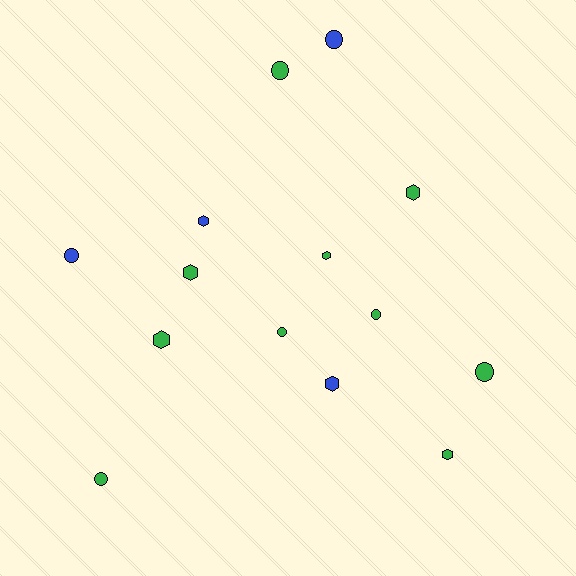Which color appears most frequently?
Green, with 10 objects.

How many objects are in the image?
There are 14 objects.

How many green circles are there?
There are 5 green circles.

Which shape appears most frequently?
Hexagon, with 7 objects.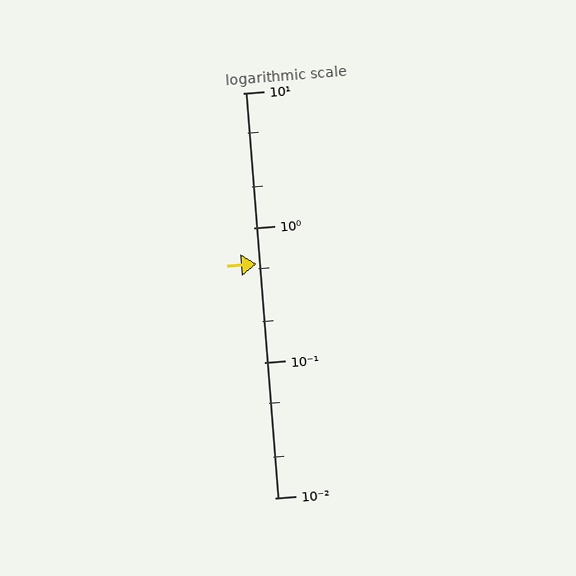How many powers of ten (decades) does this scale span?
The scale spans 3 decades, from 0.01 to 10.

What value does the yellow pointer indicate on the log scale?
The pointer indicates approximately 0.54.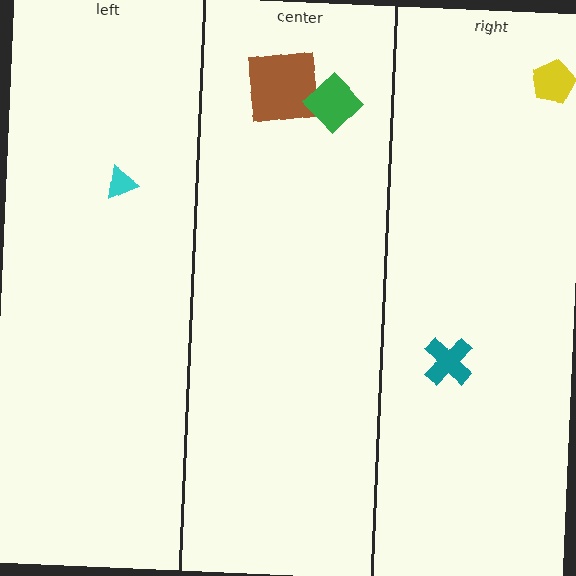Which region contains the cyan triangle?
The left region.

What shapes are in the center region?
The brown square, the green diamond.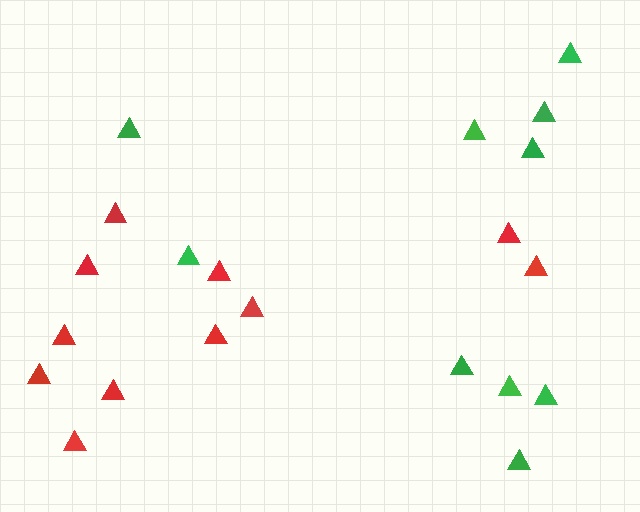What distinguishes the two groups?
There are 2 groups: one group of green triangles (10) and one group of red triangles (11).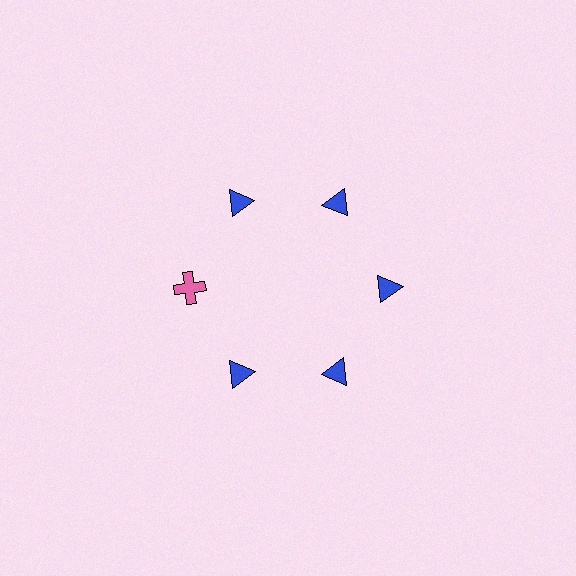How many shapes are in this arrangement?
There are 6 shapes arranged in a ring pattern.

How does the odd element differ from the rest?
It differs in both color (pink instead of blue) and shape (cross instead of triangle).